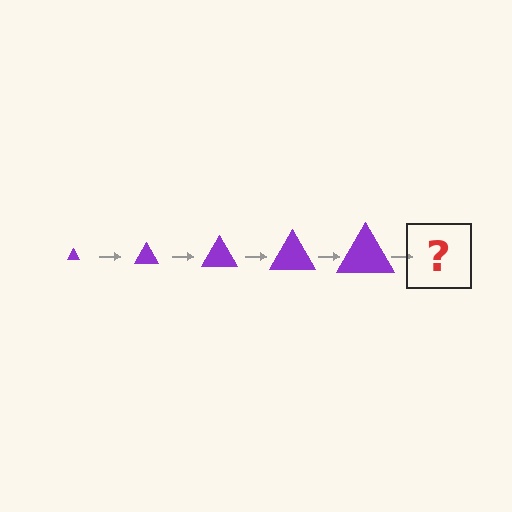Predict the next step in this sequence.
The next step is a purple triangle, larger than the previous one.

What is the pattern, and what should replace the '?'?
The pattern is that the triangle gets progressively larger each step. The '?' should be a purple triangle, larger than the previous one.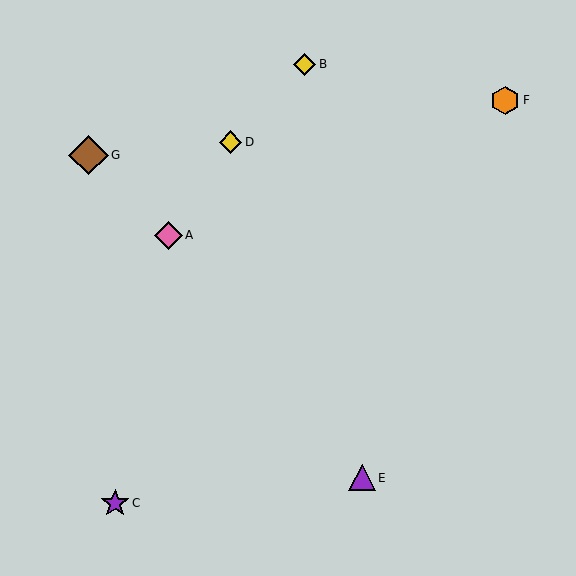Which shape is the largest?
The brown diamond (labeled G) is the largest.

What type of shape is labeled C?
Shape C is a purple star.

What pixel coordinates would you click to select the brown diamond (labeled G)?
Click at (89, 155) to select the brown diamond G.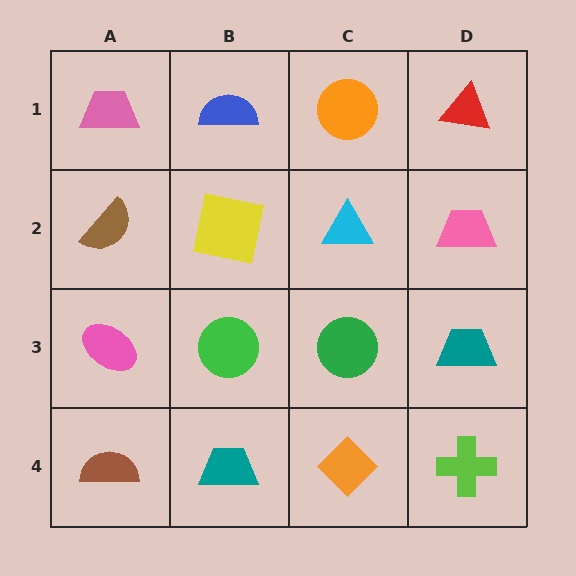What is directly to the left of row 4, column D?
An orange diamond.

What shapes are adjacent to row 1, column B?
A yellow square (row 2, column B), a pink trapezoid (row 1, column A), an orange circle (row 1, column C).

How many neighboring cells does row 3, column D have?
3.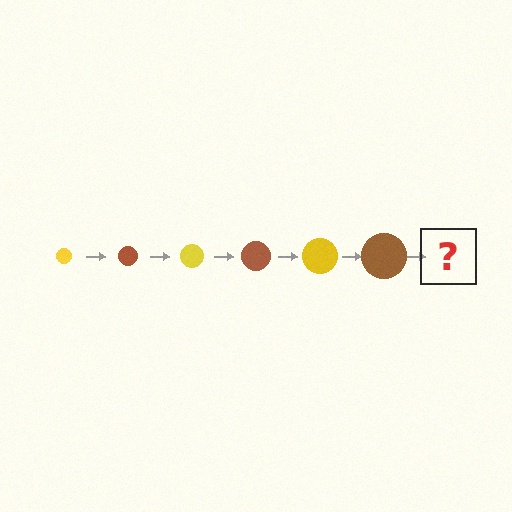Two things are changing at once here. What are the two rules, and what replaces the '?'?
The two rules are that the circle grows larger each step and the color cycles through yellow and brown. The '?' should be a yellow circle, larger than the previous one.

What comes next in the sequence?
The next element should be a yellow circle, larger than the previous one.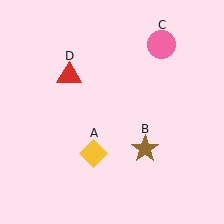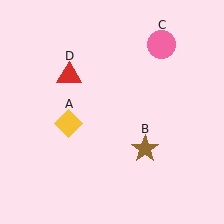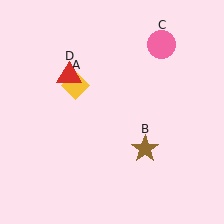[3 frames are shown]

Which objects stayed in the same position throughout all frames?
Brown star (object B) and pink circle (object C) and red triangle (object D) remained stationary.